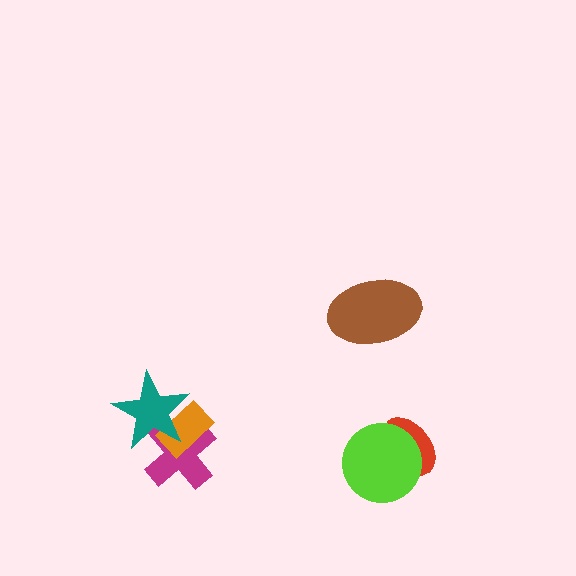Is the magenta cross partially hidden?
Yes, it is partially covered by another shape.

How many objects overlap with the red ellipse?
1 object overlaps with the red ellipse.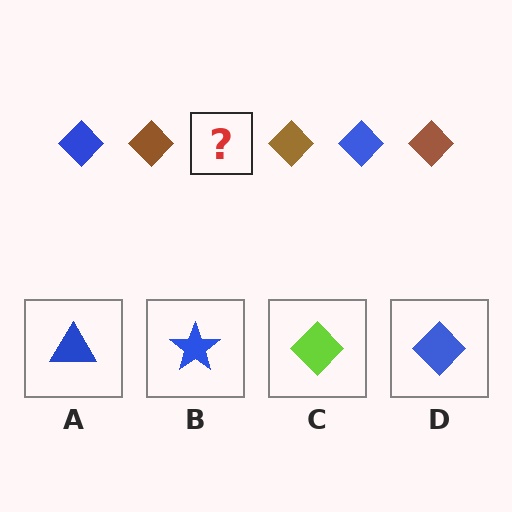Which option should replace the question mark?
Option D.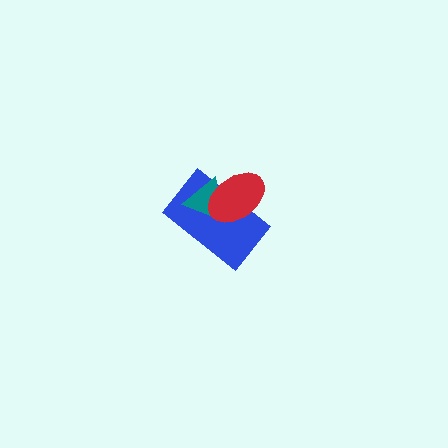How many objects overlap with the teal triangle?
2 objects overlap with the teal triangle.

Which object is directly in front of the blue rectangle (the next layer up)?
The teal triangle is directly in front of the blue rectangle.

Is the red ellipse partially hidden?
No, no other shape covers it.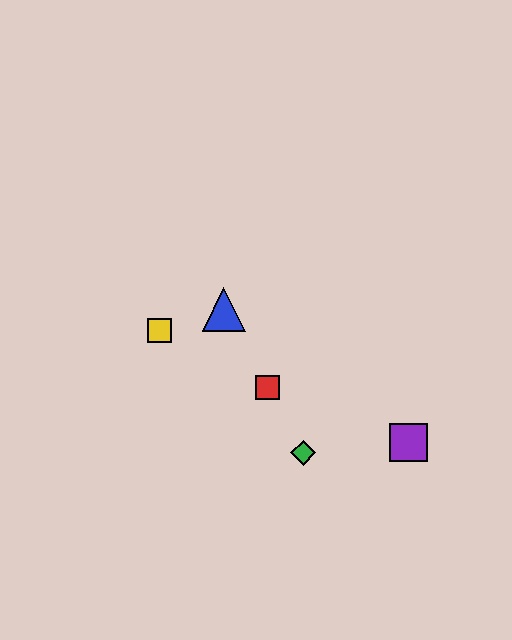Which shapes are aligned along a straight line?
The red square, the blue triangle, the green diamond are aligned along a straight line.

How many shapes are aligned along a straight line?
3 shapes (the red square, the blue triangle, the green diamond) are aligned along a straight line.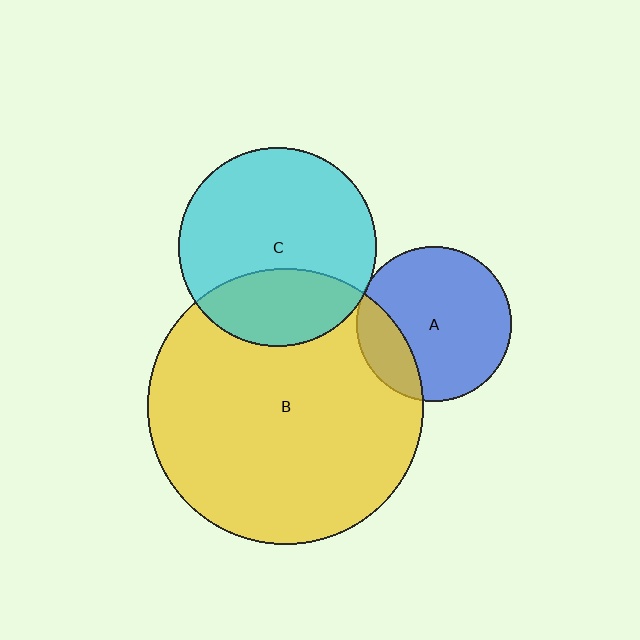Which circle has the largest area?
Circle B (yellow).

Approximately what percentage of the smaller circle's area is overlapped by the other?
Approximately 5%.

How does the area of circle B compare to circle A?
Approximately 3.2 times.